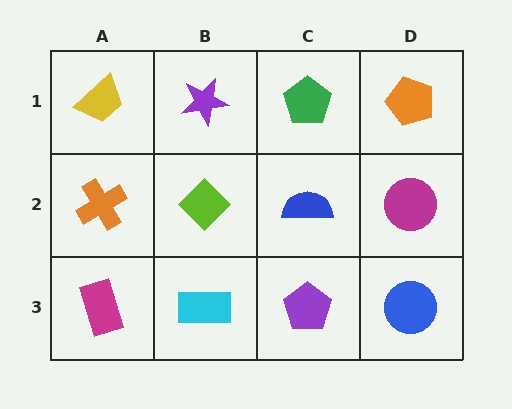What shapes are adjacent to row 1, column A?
An orange cross (row 2, column A), a purple star (row 1, column B).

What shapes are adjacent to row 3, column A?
An orange cross (row 2, column A), a cyan rectangle (row 3, column B).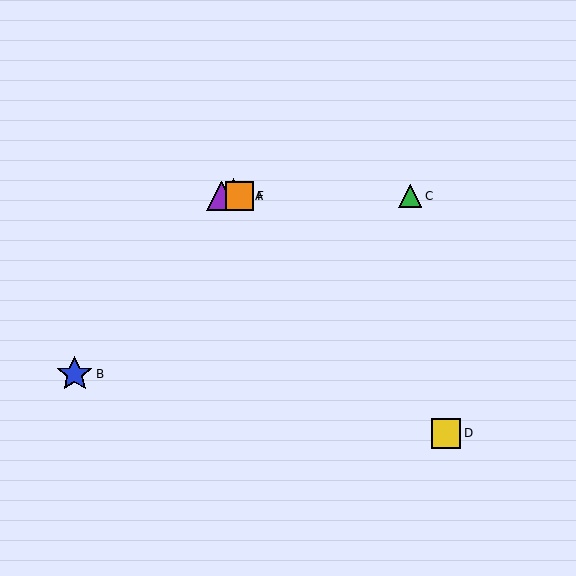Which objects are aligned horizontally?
Objects A, C, E, F are aligned horizontally.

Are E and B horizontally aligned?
No, E is at y≈196 and B is at y≈374.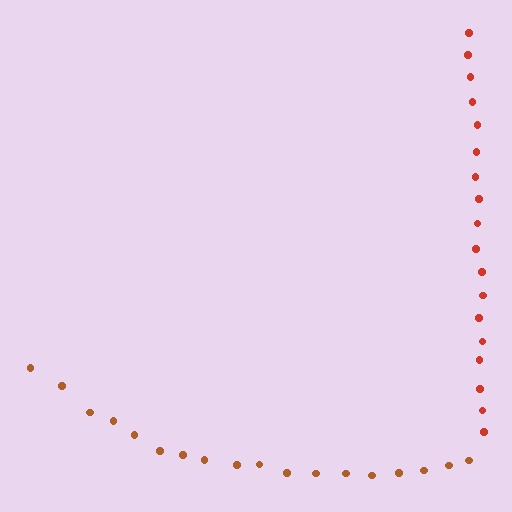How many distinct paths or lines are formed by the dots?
There are 2 distinct paths.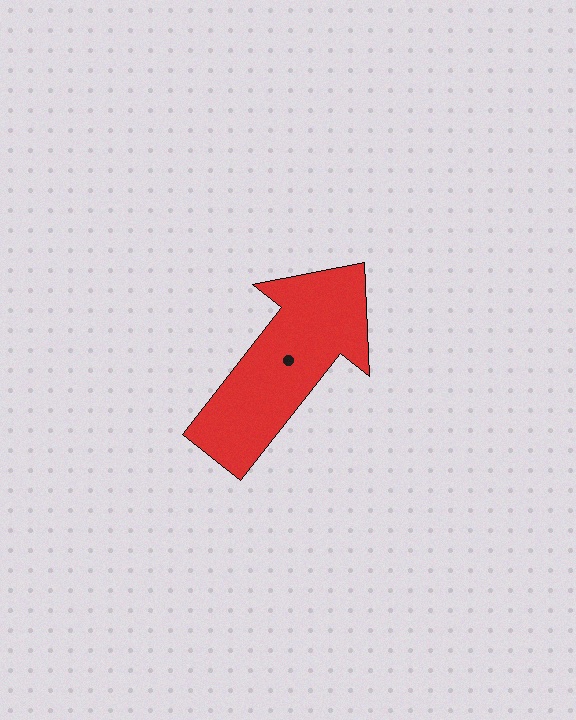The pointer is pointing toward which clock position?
Roughly 1 o'clock.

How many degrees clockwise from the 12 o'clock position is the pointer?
Approximately 38 degrees.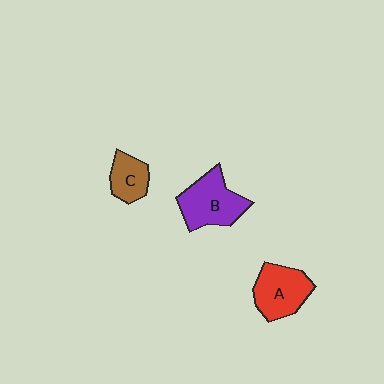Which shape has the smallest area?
Shape C (brown).